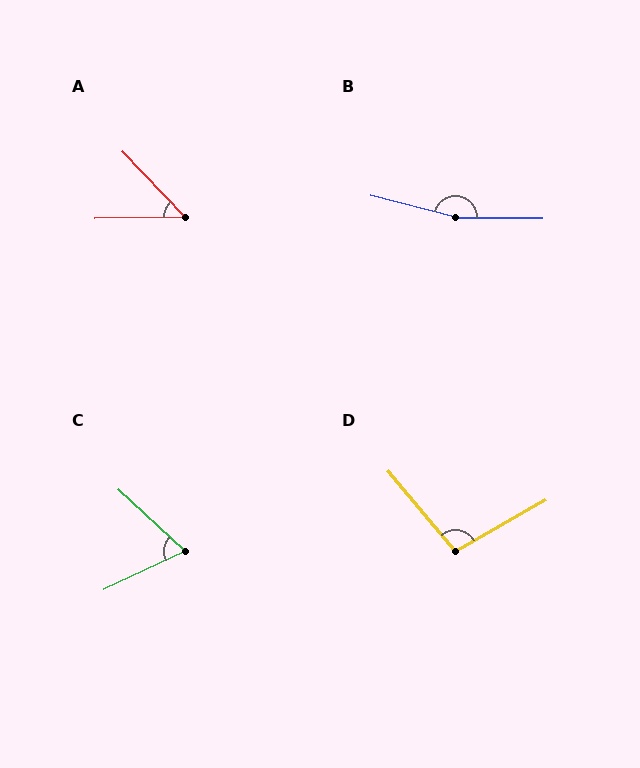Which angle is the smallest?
A, at approximately 48 degrees.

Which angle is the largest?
B, at approximately 166 degrees.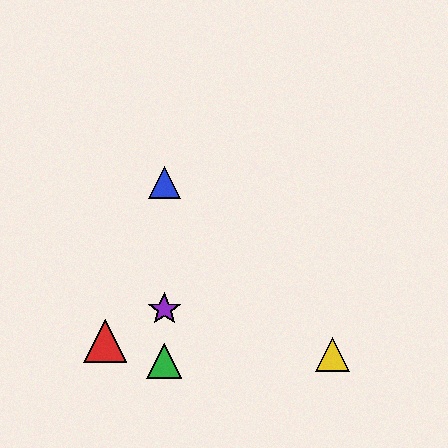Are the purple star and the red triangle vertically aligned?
No, the purple star is at x≈164 and the red triangle is at x≈105.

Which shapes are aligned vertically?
The blue triangle, the green triangle, the purple star are aligned vertically.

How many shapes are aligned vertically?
3 shapes (the blue triangle, the green triangle, the purple star) are aligned vertically.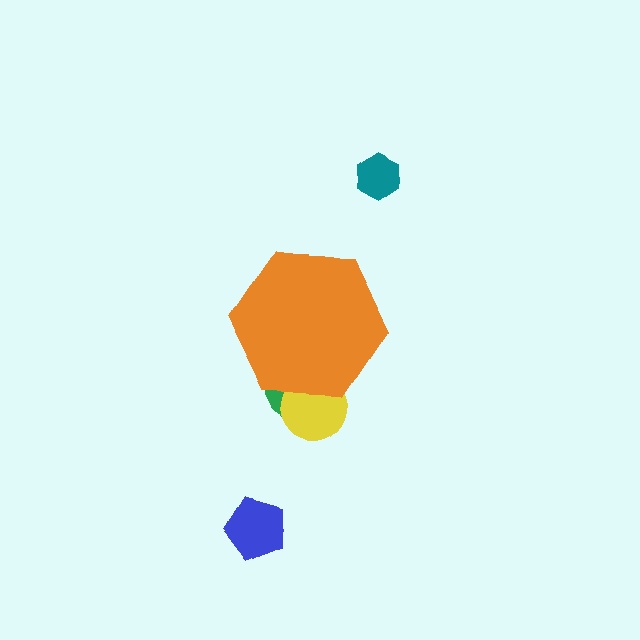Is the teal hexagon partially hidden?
No, the teal hexagon is fully visible.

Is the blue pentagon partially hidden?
No, the blue pentagon is fully visible.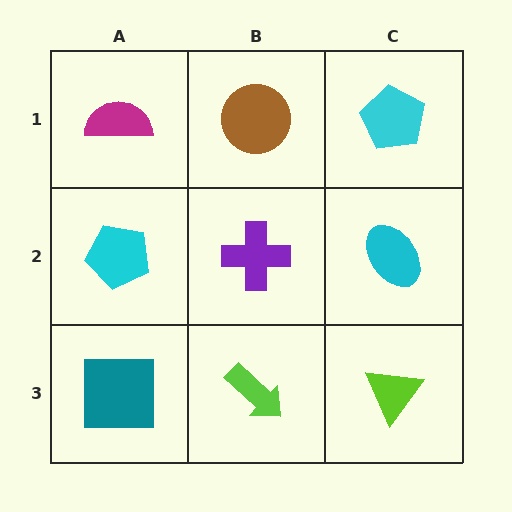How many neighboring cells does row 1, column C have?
2.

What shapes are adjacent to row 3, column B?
A purple cross (row 2, column B), a teal square (row 3, column A), a lime triangle (row 3, column C).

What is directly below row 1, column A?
A cyan pentagon.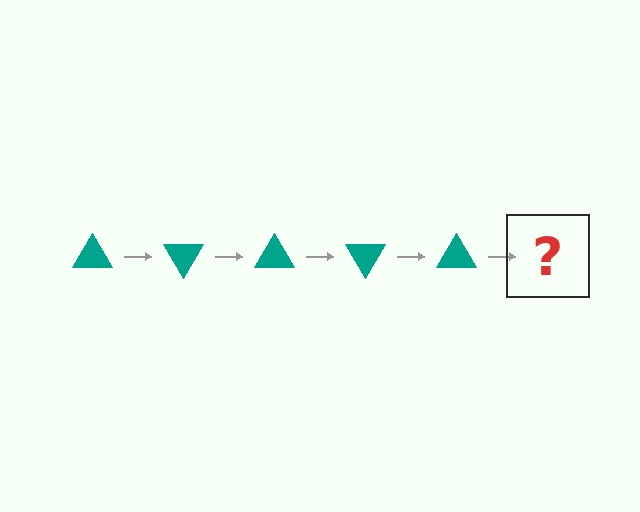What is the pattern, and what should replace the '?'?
The pattern is that the triangle rotates 60 degrees each step. The '?' should be a teal triangle rotated 300 degrees.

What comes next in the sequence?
The next element should be a teal triangle rotated 300 degrees.